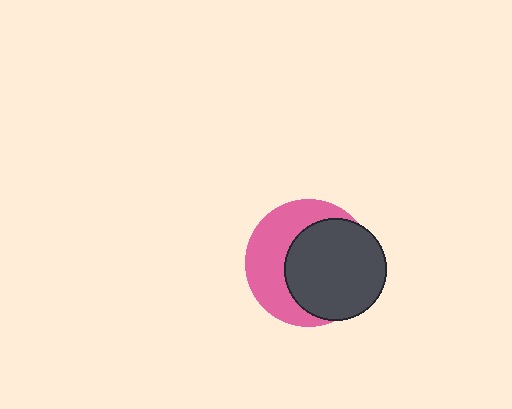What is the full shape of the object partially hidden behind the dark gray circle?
The partially hidden object is a pink circle.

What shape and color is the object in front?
The object in front is a dark gray circle.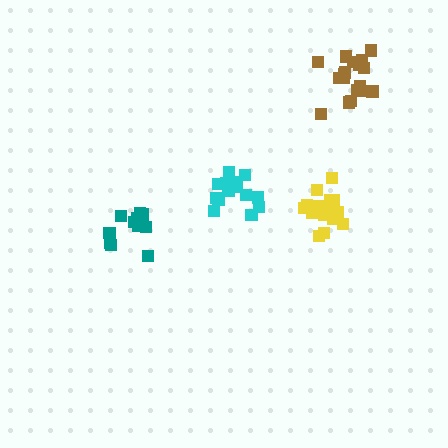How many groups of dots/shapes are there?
There are 4 groups.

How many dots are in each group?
Group 1: 12 dots, Group 2: 16 dots, Group 3: 14 dots, Group 4: 18 dots (60 total).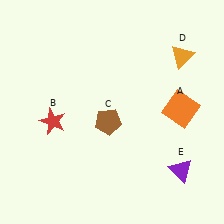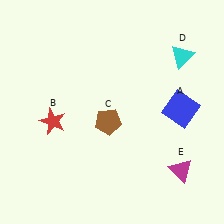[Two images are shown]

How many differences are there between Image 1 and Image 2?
There are 3 differences between the two images.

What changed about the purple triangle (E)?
In Image 1, E is purple. In Image 2, it changed to magenta.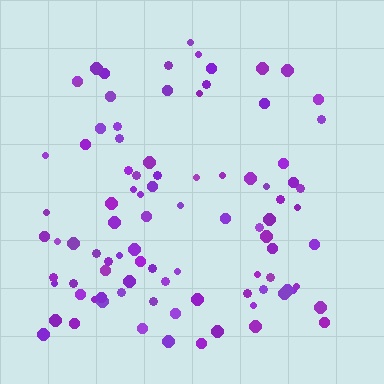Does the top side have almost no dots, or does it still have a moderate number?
Still a moderate number, just noticeably fewer than the bottom.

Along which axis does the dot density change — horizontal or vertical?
Vertical.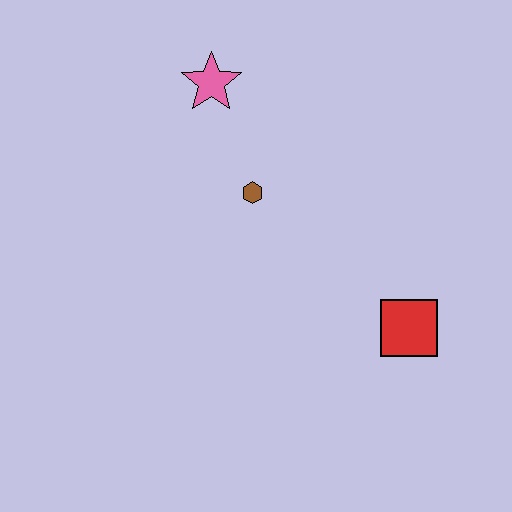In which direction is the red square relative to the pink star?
The red square is below the pink star.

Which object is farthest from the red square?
The pink star is farthest from the red square.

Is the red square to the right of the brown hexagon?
Yes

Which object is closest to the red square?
The brown hexagon is closest to the red square.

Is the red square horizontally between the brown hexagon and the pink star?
No